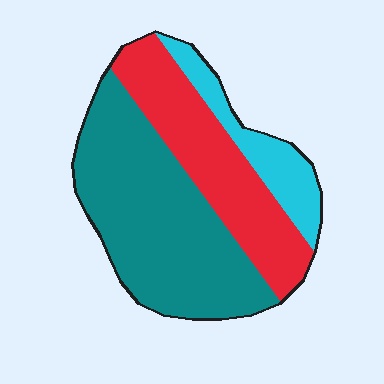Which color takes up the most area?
Teal, at roughly 50%.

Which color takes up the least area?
Cyan, at roughly 15%.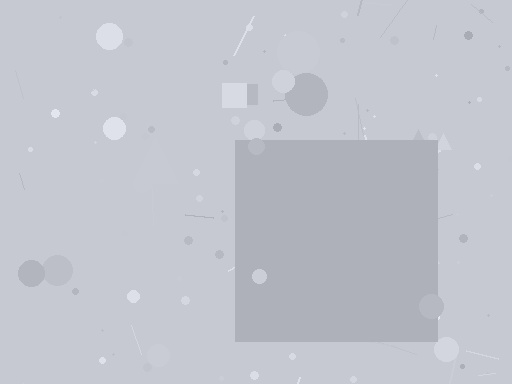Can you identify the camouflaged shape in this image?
The camouflaged shape is a square.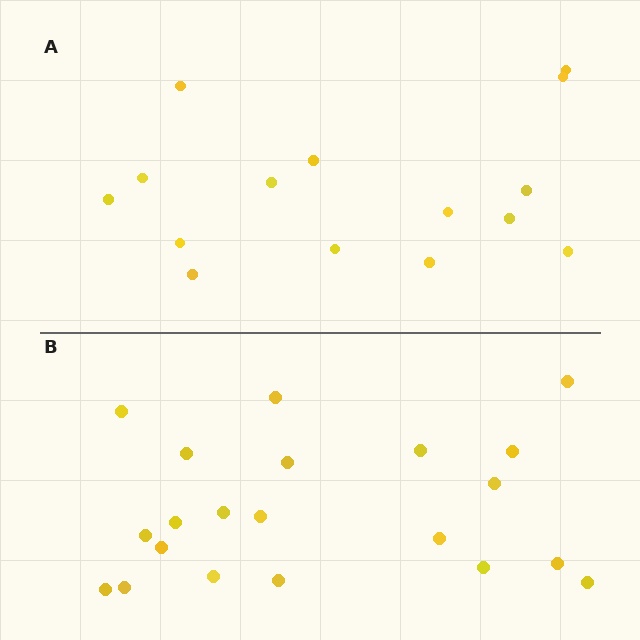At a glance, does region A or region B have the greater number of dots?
Region B (the bottom region) has more dots.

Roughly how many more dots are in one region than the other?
Region B has about 6 more dots than region A.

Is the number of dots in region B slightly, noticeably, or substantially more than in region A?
Region B has noticeably more, but not dramatically so. The ratio is roughly 1.4 to 1.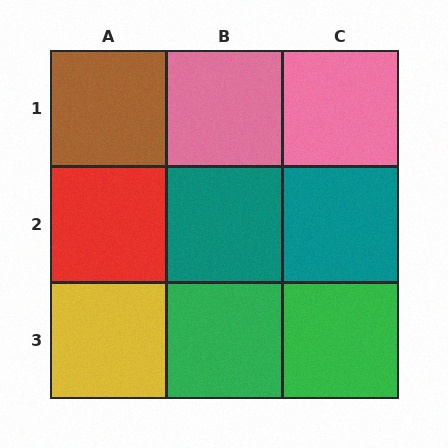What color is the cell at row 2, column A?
Red.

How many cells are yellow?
1 cell is yellow.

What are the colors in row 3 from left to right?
Yellow, green, green.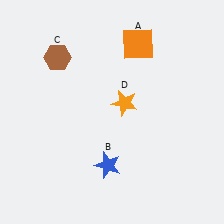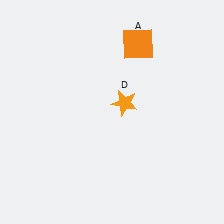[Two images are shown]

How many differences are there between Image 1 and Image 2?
There are 2 differences between the two images.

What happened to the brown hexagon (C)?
The brown hexagon (C) was removed in Image 2. It was in the top-left area of Image 1.